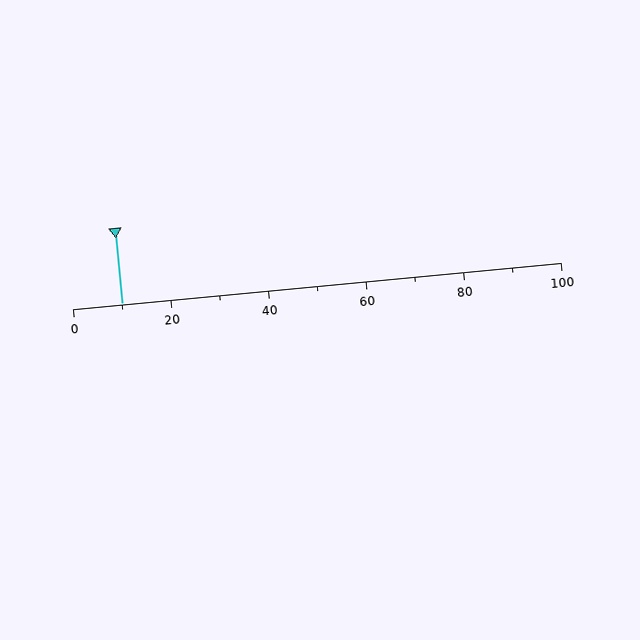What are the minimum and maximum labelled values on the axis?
The axis runs from 0 to 100.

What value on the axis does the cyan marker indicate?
The marker indicates approximately 10.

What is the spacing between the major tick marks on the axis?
The major ticks are spaced 20 apart.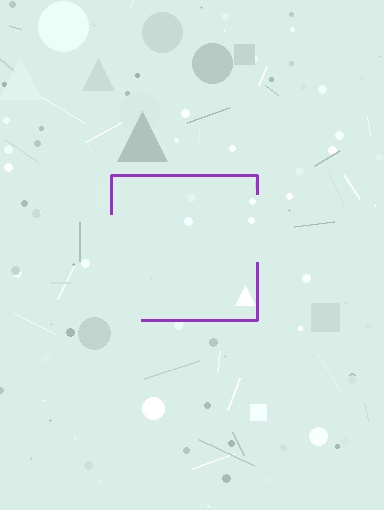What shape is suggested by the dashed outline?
The dashed outline suggests a square.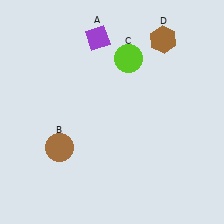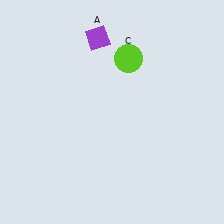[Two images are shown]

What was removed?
The brown hexagon (D), the brown circle (B) were removed in Image 2.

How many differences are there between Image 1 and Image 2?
There are 2 differences between the two images.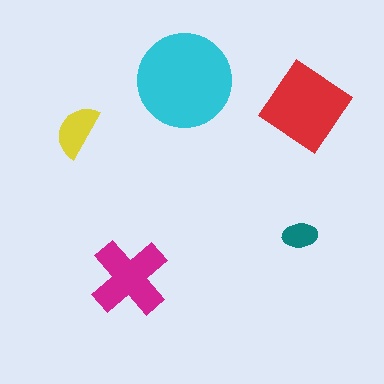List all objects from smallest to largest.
The teal ellipse, the yellow semicircle, the magenta cross, the red diamond, the cyan circle.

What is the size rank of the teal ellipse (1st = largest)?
5th.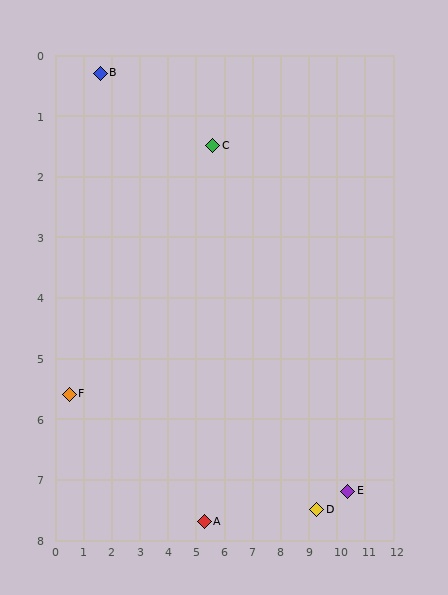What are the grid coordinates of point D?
Point D is at approximately (9.3, 7.5).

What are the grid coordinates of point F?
Point F is at approximately (0.5, 5.6).